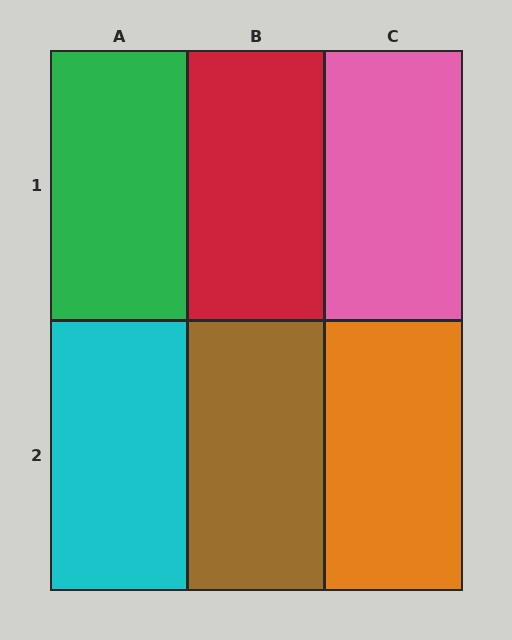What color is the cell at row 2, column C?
Orange.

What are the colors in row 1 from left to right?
Green, red, pink.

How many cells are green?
1 cell is green.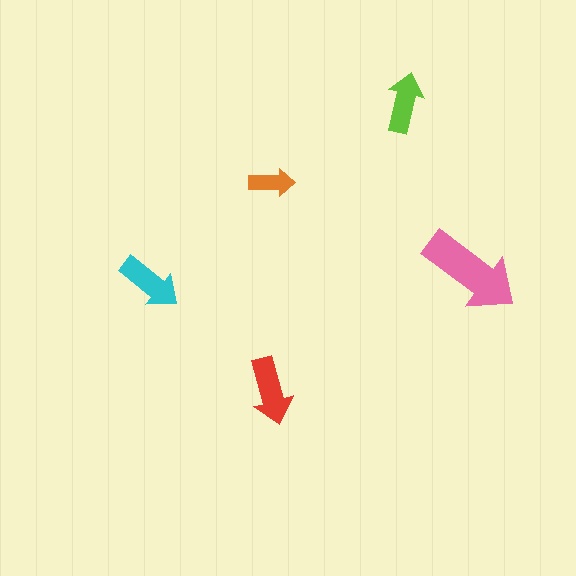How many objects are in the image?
There are 5 objects in the image.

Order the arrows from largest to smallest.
the pink one, the red one, the cyan one, the lime one, the orange one.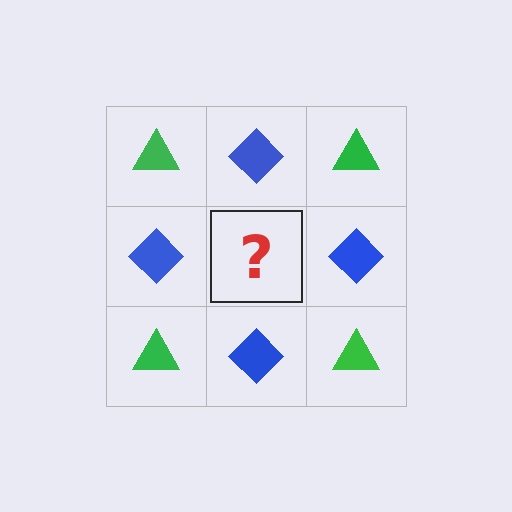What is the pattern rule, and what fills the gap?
The rule is that it alternates green triangle and blue diamond in a checkerboard pattern. The gap should be filled with a green triangle.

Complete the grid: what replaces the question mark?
The question mark should be replaced with a green triangle.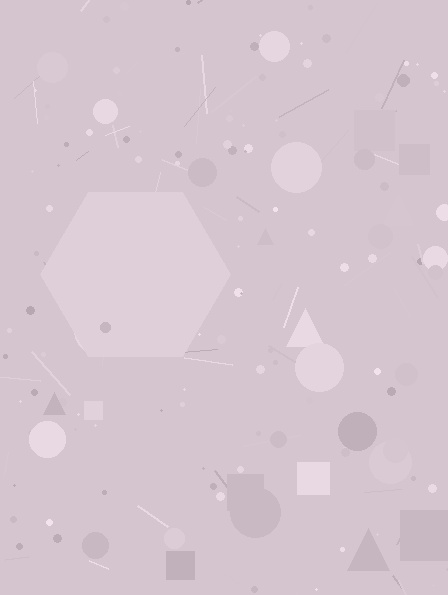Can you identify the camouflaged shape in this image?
The camouflaged shape is a hexagon.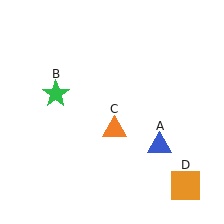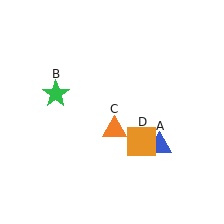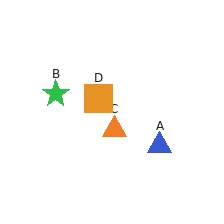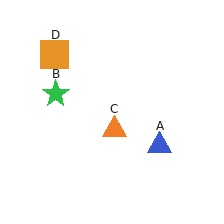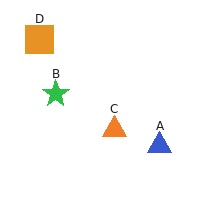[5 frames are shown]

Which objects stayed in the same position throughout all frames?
Blue triangle (object A) and green star (object B) and orange triangle (object C) remained stationary.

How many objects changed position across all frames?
1 object changed position: orange square (object D).